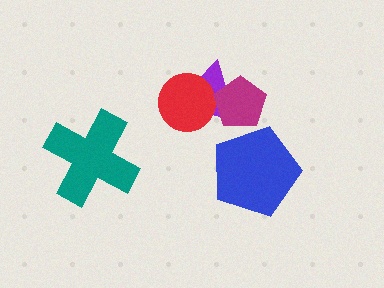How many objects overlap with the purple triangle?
2 objects overlap with the purple triangle.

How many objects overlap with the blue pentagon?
0 objects overlap with the blue pentagon.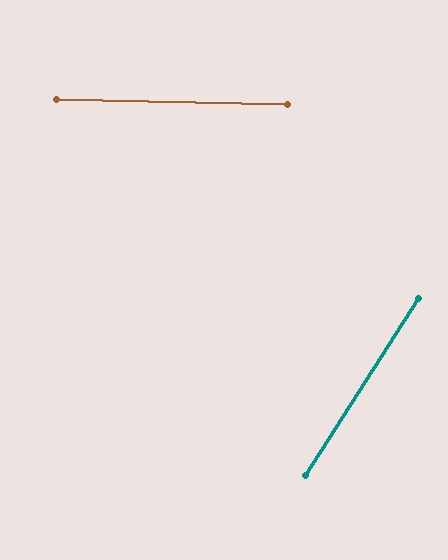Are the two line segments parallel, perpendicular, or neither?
Neither parallel nor perpendicular — they differ by about 59°.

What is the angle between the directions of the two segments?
Approximately 59 degrees.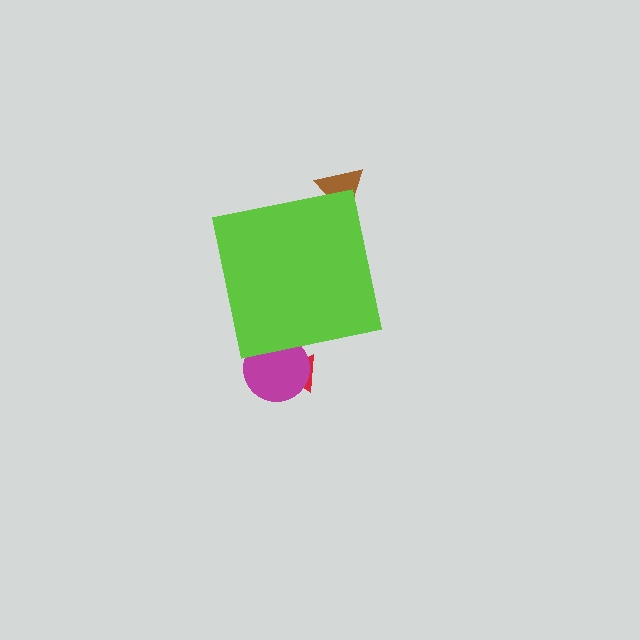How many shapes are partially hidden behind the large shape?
3 shapes are partially hidden.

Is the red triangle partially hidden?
Yes, the red triangle is partially hidden behind the lime square.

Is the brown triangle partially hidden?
Yes, the brown triangle is partially hidden behind the lime square.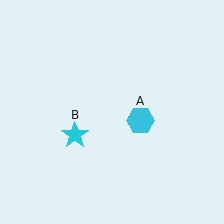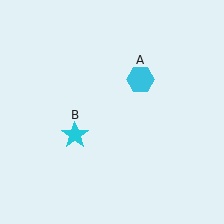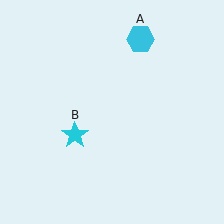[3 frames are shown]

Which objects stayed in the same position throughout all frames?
Cyan star (object B) remained stationary.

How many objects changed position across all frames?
1 object changed position: cyan hexagon (object A).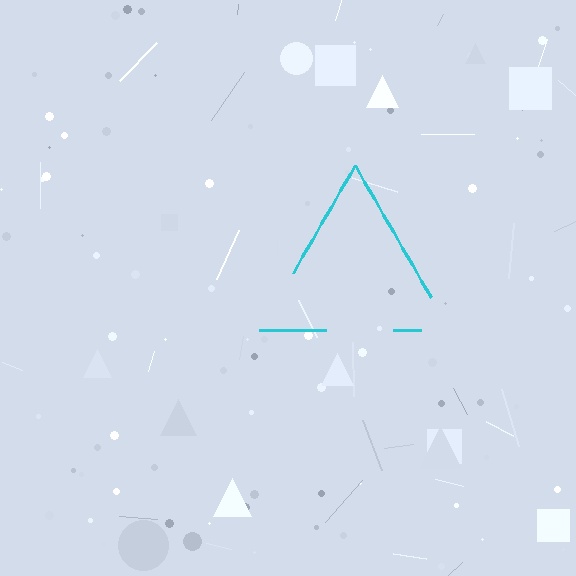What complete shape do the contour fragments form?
The contour fragments form a triangle.